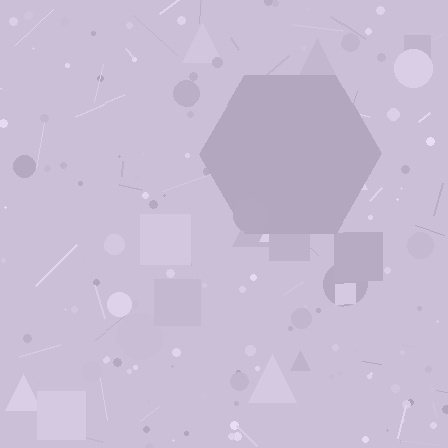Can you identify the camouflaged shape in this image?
The camouflaged shape is a hexagon.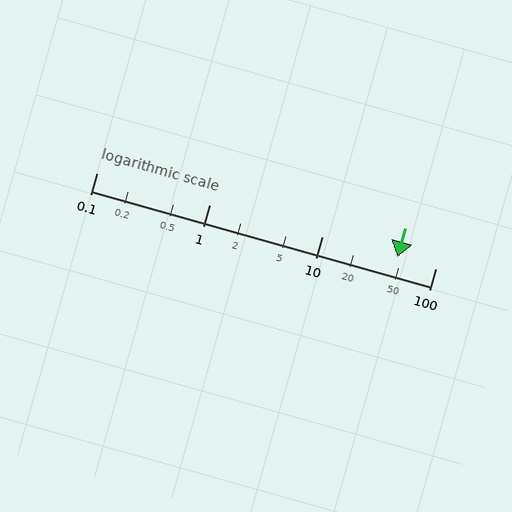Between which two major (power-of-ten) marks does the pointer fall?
The pointer is between 10 and 100.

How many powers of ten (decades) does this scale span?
The scale spans 3 decades, from 0.1 to 100.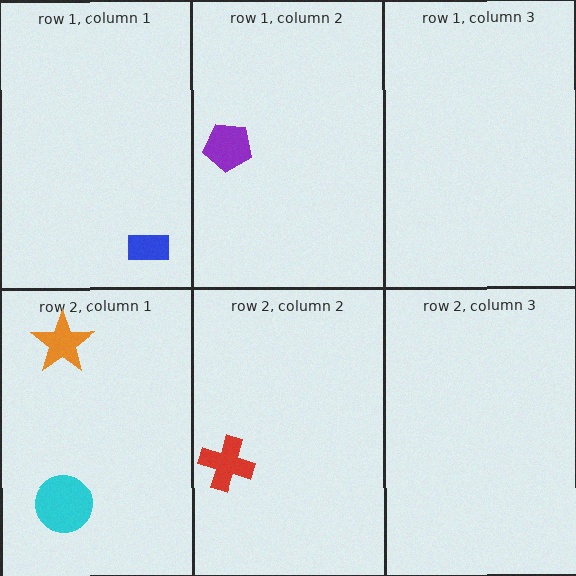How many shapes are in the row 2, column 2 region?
1.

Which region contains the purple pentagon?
The row 1, column 2 region.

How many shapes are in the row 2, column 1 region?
2.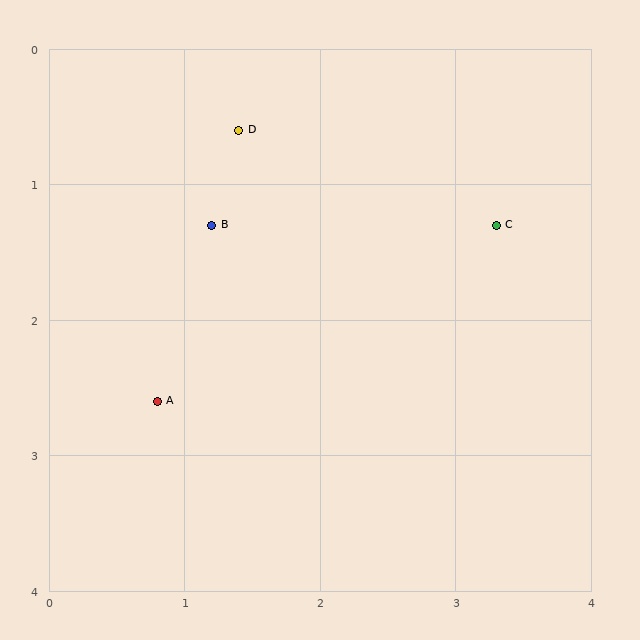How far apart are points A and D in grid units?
Points A and D are about 2.1 grid units apart.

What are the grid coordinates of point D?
Point D is at approximately (1.4, 0.6).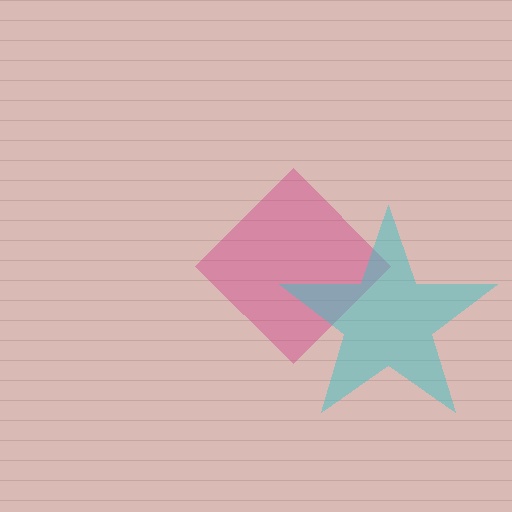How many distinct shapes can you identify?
There are 2 distinct shapes: a magenta diamond, a cyan star.